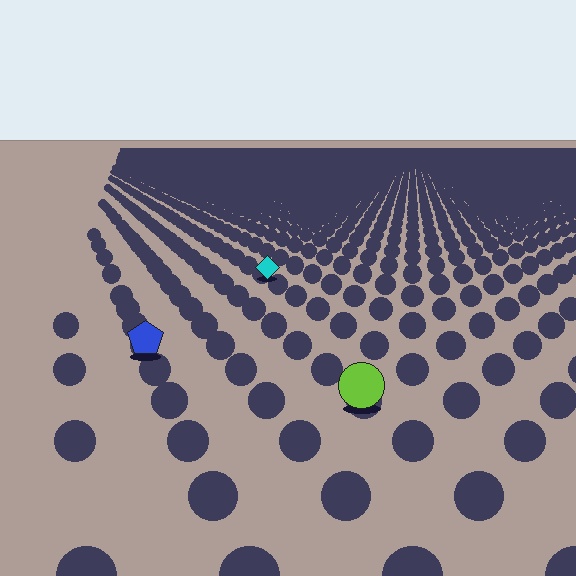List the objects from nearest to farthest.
From nearest to farthest: the lime circle, the blue pentagon, the cyan diamond.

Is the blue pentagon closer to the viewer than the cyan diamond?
Yes. The blue pentagon is closer — you can tell from the texture gradient: the ground texture is coarser near it.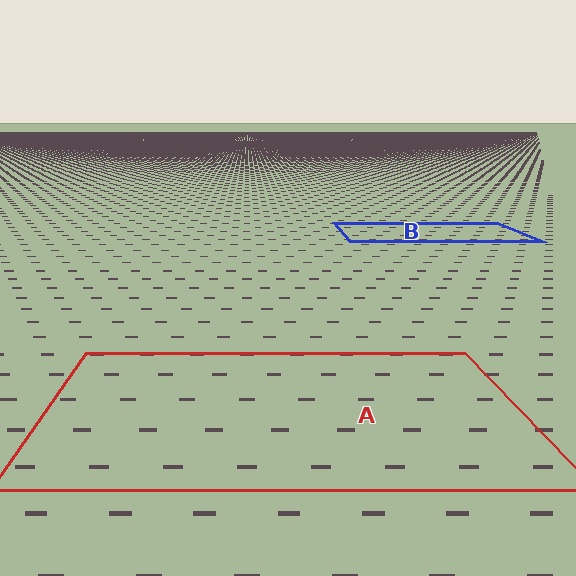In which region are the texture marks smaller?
The texture marks are smaller in region B, because it is farther away.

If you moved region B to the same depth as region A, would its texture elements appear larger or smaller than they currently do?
They would appear larger. At a closer depth, the same texture elements are projected at a bigger on-screen size.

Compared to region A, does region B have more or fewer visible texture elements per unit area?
Region B has more texture elements per unit area — they are packed more densely because it is farther away.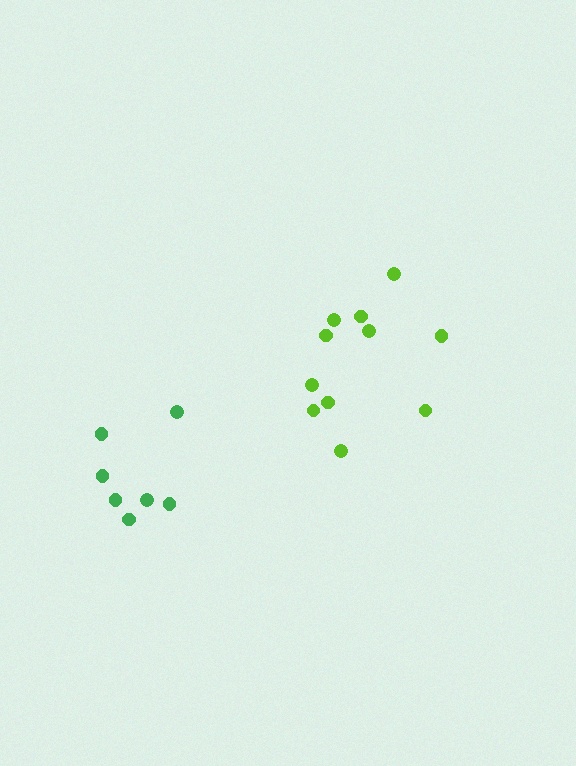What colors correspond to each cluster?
The clusters are colored: lime, green.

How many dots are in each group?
Group 1: 11 dots, Group 2: 7 dots (18 total).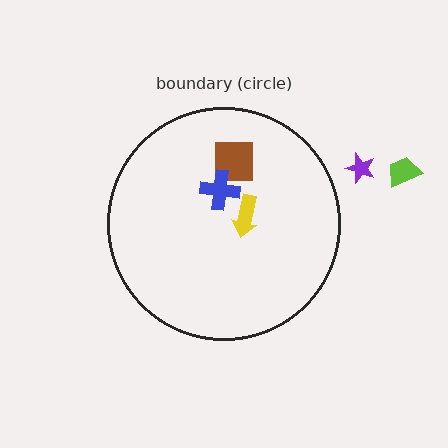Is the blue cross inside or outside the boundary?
Inside.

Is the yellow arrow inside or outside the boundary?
Inside.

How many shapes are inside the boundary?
3 inside, 2 outside.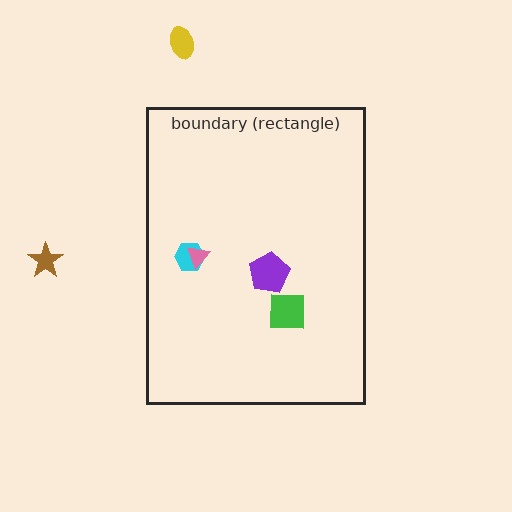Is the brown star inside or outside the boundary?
Outside.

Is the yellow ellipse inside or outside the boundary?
Outside.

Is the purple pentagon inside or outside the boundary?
Inside.